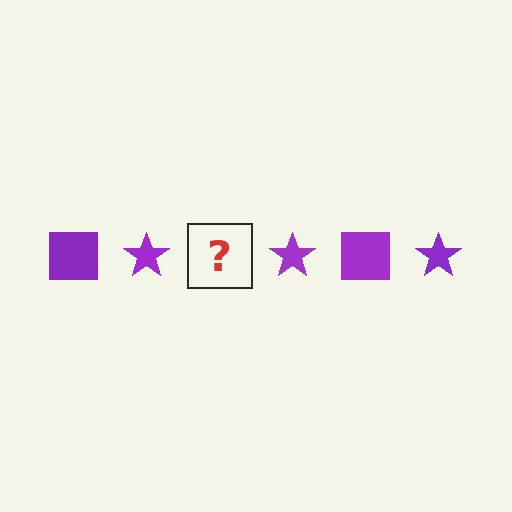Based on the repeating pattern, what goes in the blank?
The blank should be a purple square.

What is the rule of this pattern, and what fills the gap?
The rule is that the pattern cycles through square, star shapes in purple. The gap should be filled with a purple square.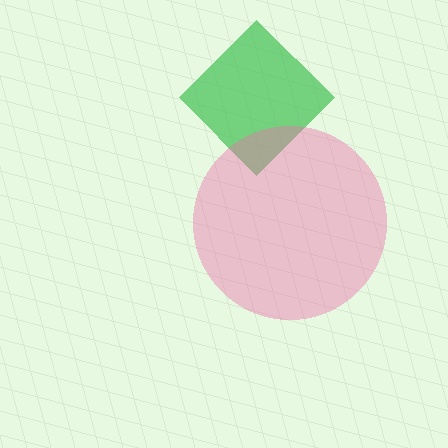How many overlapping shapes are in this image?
There are 2 overlapping shapes in the image.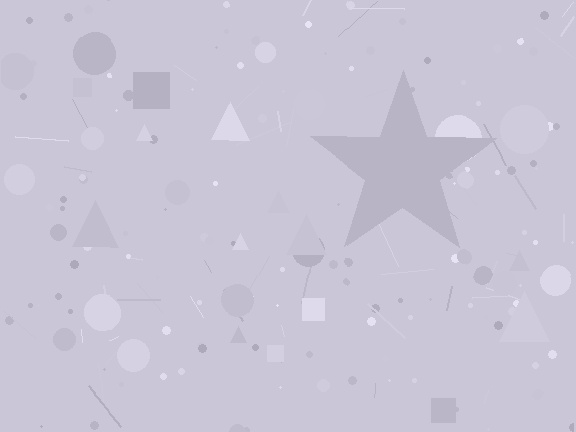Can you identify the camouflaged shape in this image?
The camouflaged shape is a star.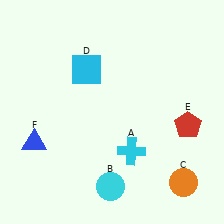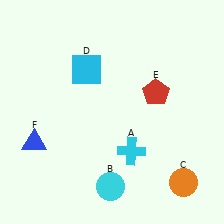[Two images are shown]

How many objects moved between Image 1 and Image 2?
1 object moved between the two images.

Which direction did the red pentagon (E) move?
The red pentagon (E) moved up.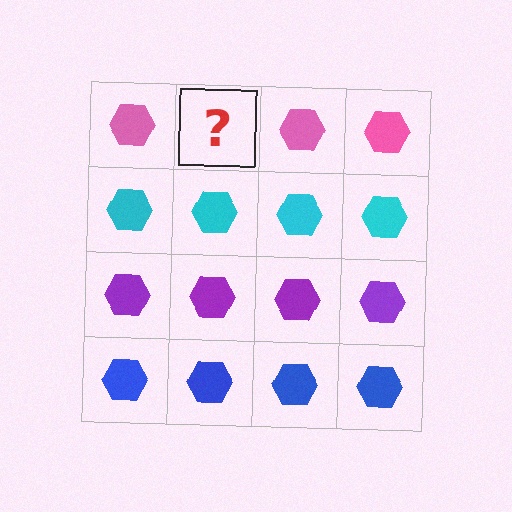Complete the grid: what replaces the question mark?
The question mark should be replaced with a pink hexagon.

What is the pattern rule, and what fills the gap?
The rule is that each row has a consistent color. The gap should be filled with a pink hexagon.